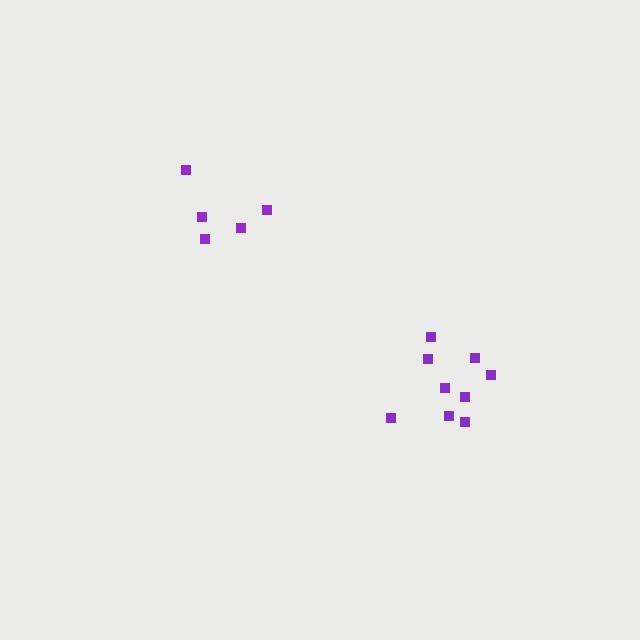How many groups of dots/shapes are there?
There are 2 groups.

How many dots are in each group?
Group 1: 9 dots, Group 2: 5 dots (14 total).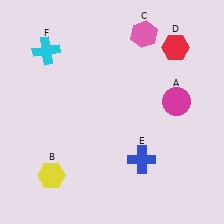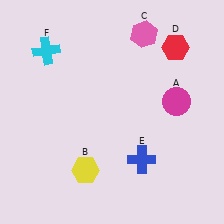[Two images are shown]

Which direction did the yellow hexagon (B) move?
The yellow hexagon (B) moved right.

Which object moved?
The yellow hexagon (B) moved right.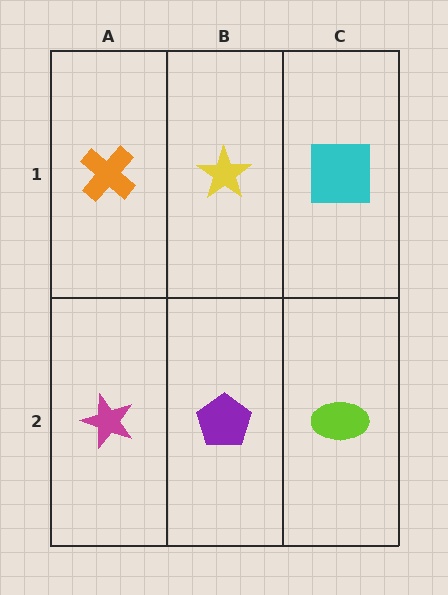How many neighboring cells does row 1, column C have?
2.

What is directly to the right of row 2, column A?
A purple pentagon.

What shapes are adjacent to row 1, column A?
A magenta star (row 2, column A), a yellow star (row 1, column B).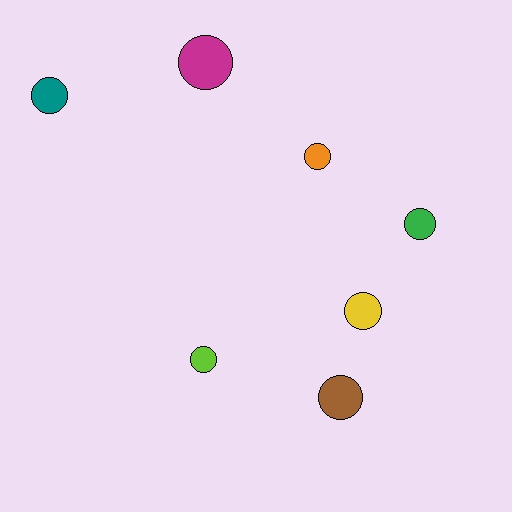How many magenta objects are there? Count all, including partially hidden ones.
There is 1 magenta object.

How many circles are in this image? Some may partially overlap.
There are 7 circles.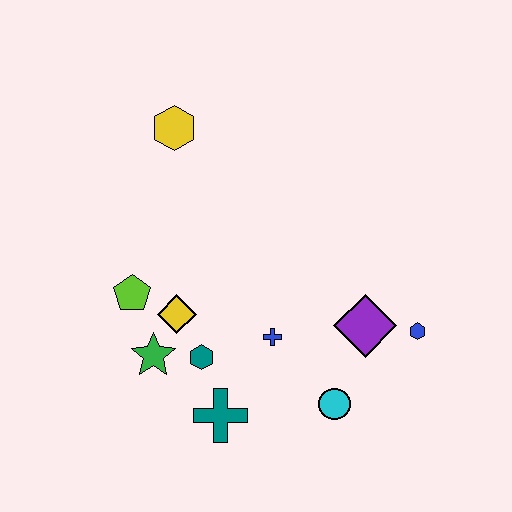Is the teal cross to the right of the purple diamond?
No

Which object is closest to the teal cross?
The teal hexagon is closest to the teal cross.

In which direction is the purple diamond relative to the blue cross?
The purple diamond is to the right of the blue cross.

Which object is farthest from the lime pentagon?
The blue hexagon is farthest from the lime pentagon.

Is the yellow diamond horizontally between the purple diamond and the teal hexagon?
No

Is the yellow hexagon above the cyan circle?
Yes